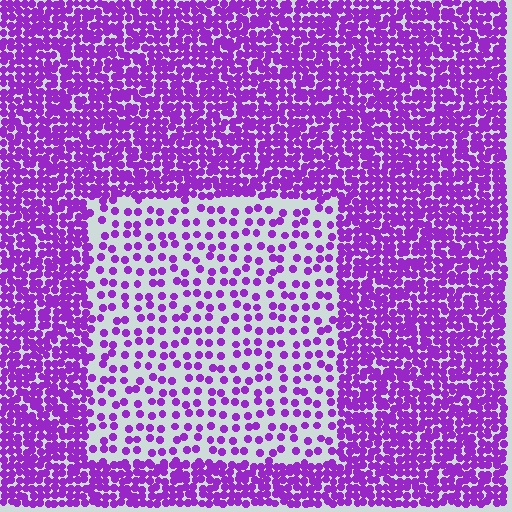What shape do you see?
I see a rectangle.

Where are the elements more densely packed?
The elements are more densely packed outside the rectangle boundary.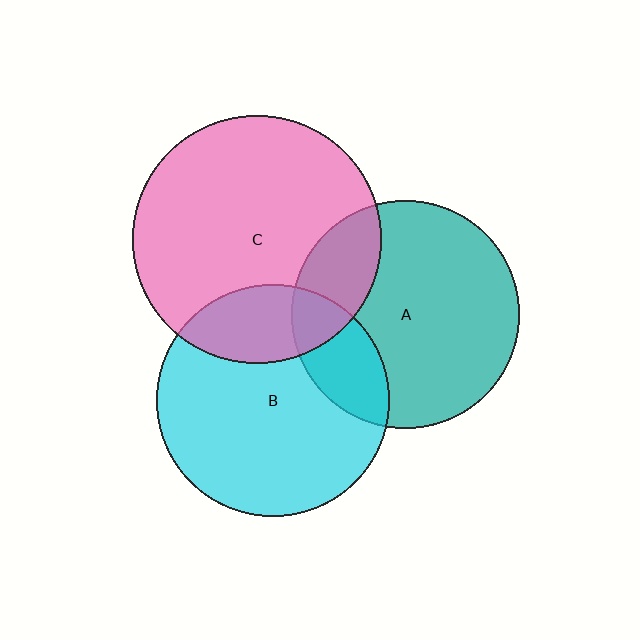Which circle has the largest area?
Circle C (pink).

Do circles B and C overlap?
Yes.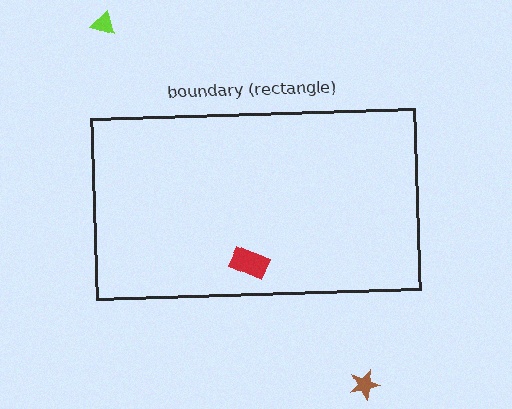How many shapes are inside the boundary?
1 inside, 2 outside.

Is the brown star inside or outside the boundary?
Outside.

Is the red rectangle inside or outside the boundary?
Inside.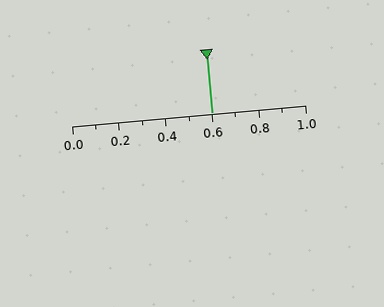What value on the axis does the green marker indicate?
The marker indicates approximately 0.6.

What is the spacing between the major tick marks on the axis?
The major ticks are spaced 0.2 apart.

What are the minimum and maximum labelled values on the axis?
The axis runs from 0.0 to 1.0.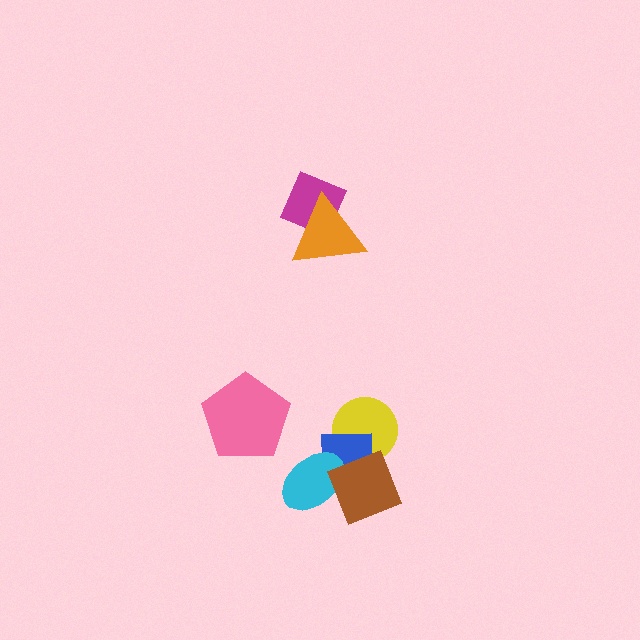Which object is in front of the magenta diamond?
The orange triangle is in front of the magenta diamond.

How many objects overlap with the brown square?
2 objects overlap with the brown square.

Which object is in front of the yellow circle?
The blue square is in front of the yellow circle.